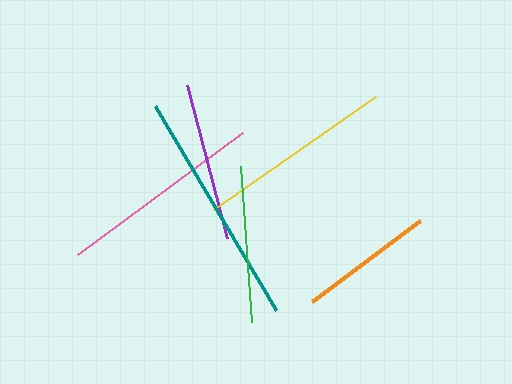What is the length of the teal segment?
The teal segment is approximately 238 pixels long.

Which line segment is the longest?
The teal line is the longest at approximately 238 pixels.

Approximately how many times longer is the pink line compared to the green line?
The pink line is approximately 1.3 times the length of the green line.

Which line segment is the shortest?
The orange line is the shortest at approximately 135 pixels.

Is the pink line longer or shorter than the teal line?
The teal line is longer than the pink line.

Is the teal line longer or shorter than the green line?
The teal line is longer than the green line.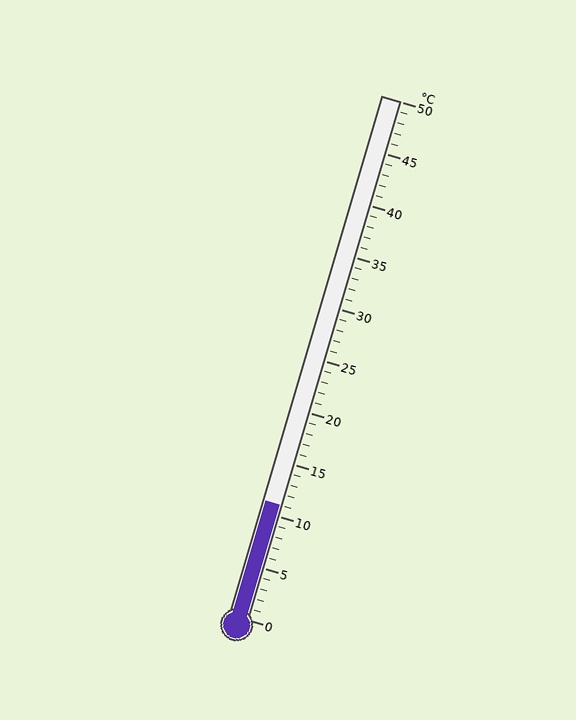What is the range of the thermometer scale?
The thermometer scale ranges from 0°C to 50°C.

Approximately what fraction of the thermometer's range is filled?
The thermometer is filled to approximately 20% of its range.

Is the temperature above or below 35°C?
The temperature is below 35°C.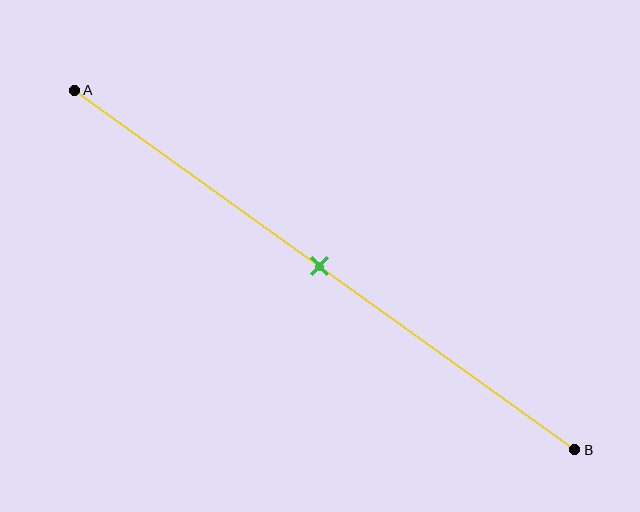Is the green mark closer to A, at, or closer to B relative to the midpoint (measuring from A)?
The green mark is approximately at the midpoint of segment AB.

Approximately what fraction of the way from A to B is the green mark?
The green mark is approximately 50% of the way from A to B.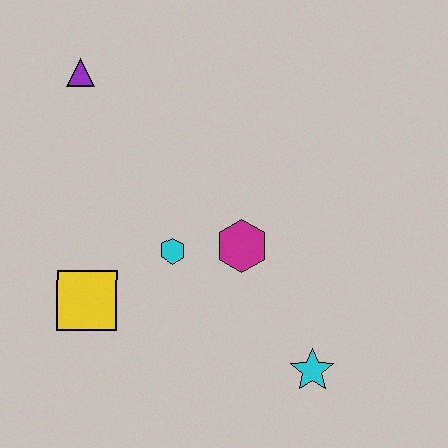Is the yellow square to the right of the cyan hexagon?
No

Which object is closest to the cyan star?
The magenta hexagon is closest to the cyan star.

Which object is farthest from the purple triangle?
The cyan star is farthest from the purple triangle.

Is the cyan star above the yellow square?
No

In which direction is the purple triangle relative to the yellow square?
The purple triangle is above the yellow square.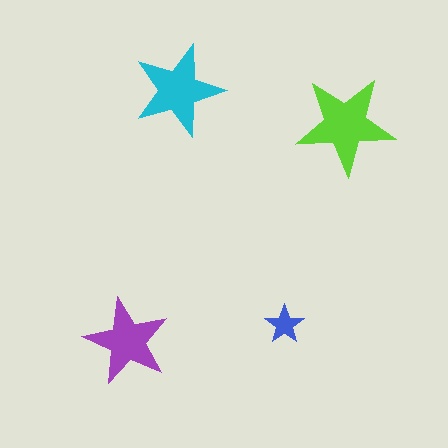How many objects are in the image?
There are 4 objects in the image.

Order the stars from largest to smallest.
the lime one, the cyan one, the purple one, the blue one.